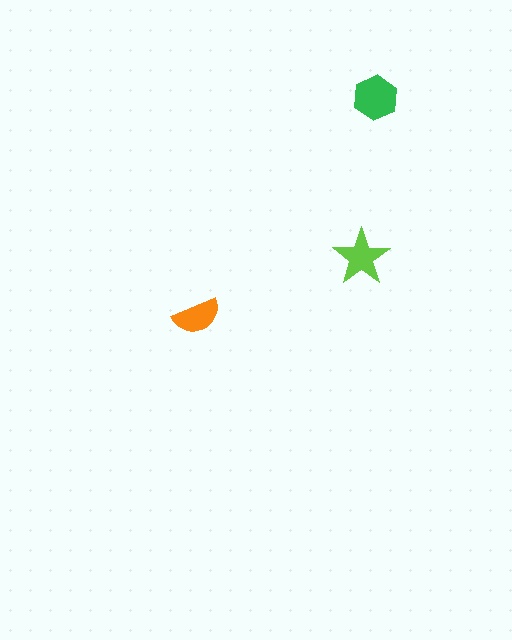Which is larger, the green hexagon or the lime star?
The green hexagon.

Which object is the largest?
The green hexagon.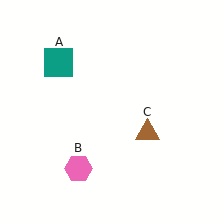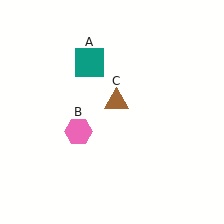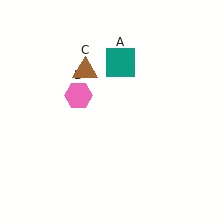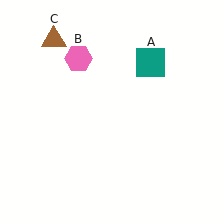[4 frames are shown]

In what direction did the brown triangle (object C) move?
The brown triangle (object C) moved up and to the left.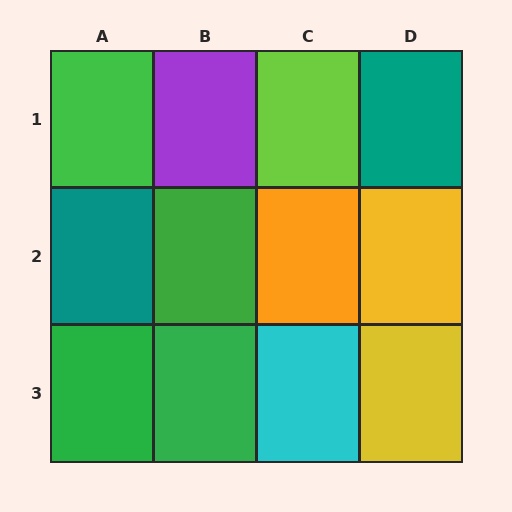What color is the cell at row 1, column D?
Teal.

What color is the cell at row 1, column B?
Purple.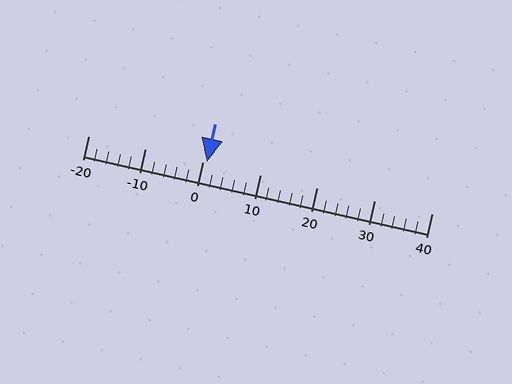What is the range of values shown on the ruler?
The ruler shows values from -20 to 40.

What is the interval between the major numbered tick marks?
The major tick marks are spaced 10 units apart.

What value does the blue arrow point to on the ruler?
The blue arrow points to approximately 1.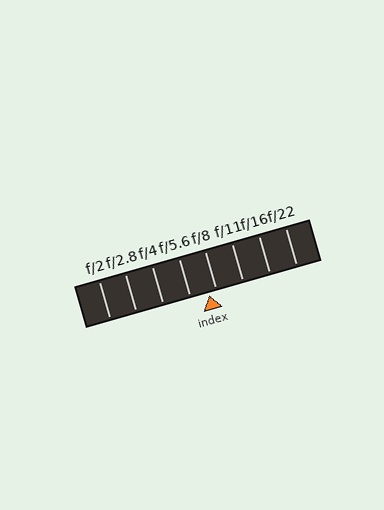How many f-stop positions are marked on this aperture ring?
There are 8 f-stop positions marked.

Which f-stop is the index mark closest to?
The index mark is closest to f/8.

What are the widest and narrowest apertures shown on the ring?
The widest aperture shown is f/2 and the narrowest is f/22.